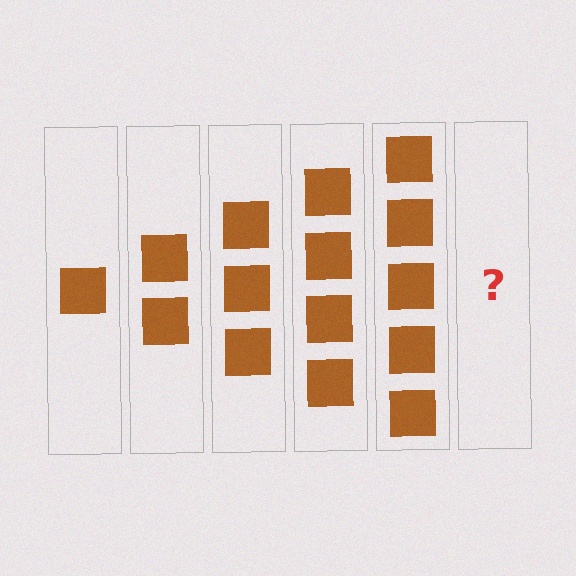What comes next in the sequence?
The next element should be 6 squares.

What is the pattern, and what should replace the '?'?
The pattern is that each step adds one more square. The '?' should be 6 squares.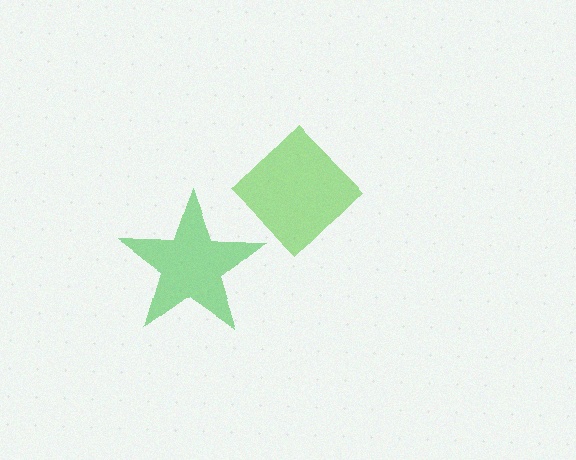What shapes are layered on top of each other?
The layered shapes are: a lime diamond, a green star.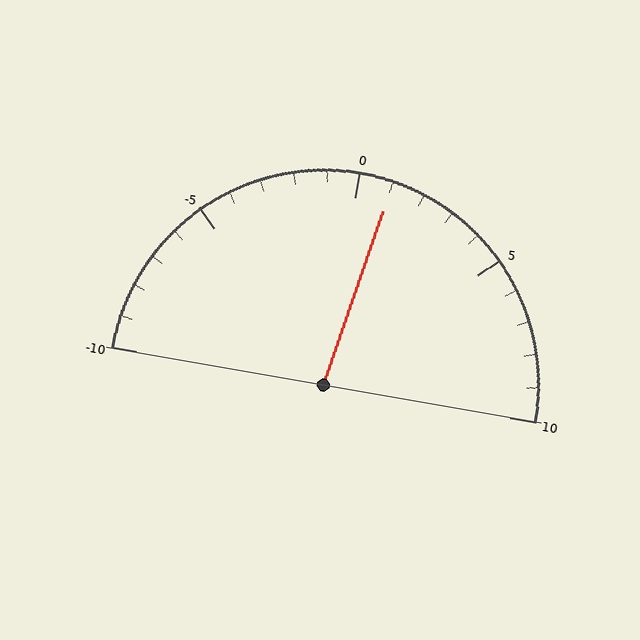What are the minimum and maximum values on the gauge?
The gauge ranges from -10 to 10.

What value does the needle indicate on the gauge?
The needle indicates approximately 1.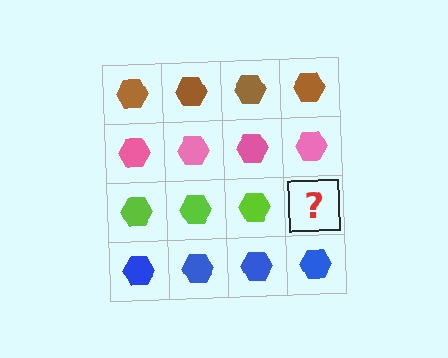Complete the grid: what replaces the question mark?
The question mark should be replaced with a lime hexagon.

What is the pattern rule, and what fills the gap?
The rule is that each row has a consistent color. The gap should be filled with a lime hexagon.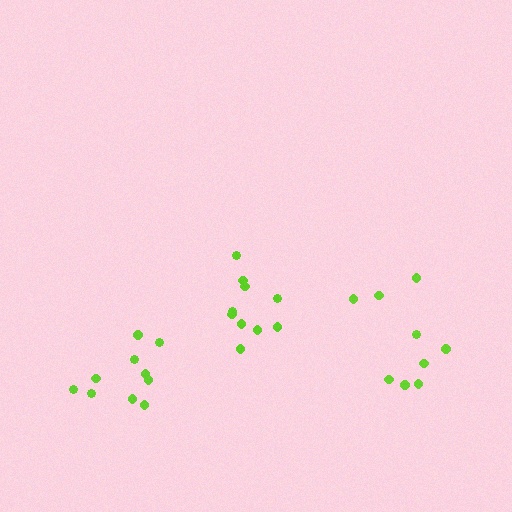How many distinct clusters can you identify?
There are 3 distinct clusters.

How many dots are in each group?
Group 1: 10 dots, Group 2: 10 dots, Group 3: 9 dots (29 total).